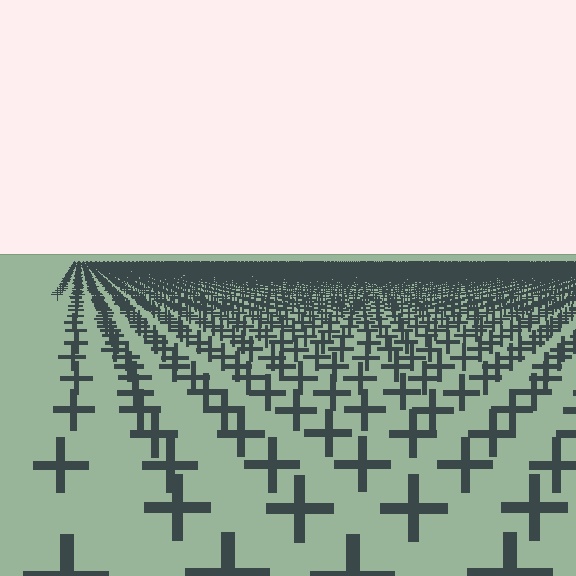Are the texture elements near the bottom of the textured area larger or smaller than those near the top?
Larger. Near the bottom, elements are closer to the viewer and appear at a bigger on-screen size.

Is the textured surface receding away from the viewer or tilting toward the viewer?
The surface is receding away from the viewer. Texture elements get smaller and denser toward the top.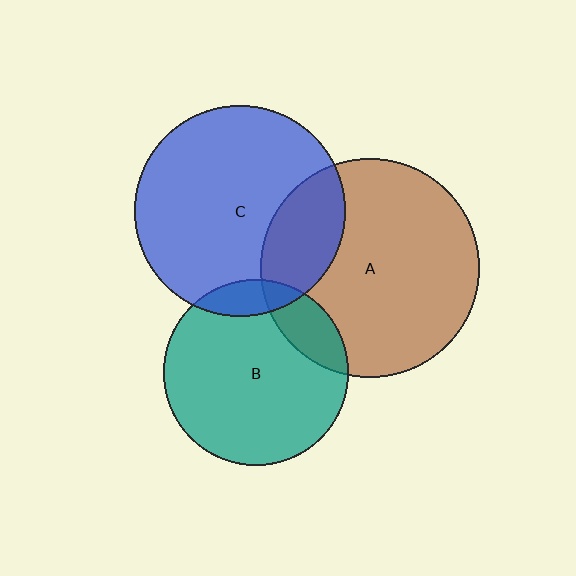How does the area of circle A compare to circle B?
Approximately 1.4 times.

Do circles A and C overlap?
Yes.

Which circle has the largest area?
Circle A (brown).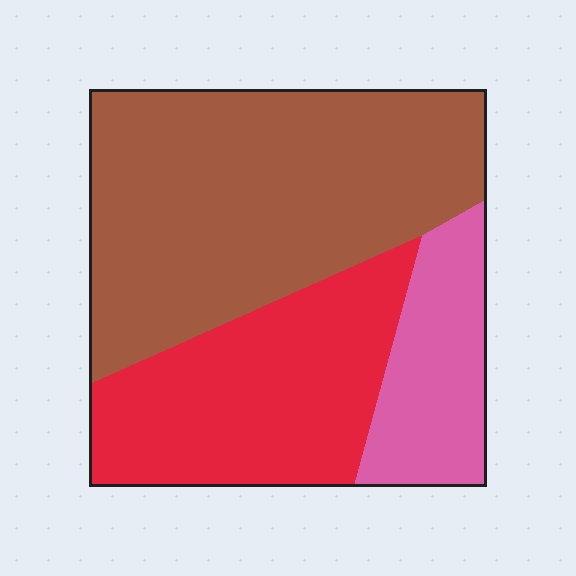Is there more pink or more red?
Red.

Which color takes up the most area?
Brown, at roughly 50%.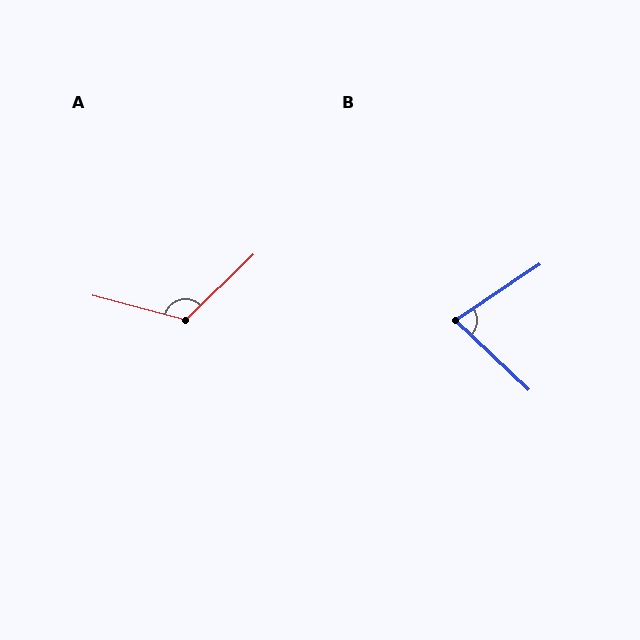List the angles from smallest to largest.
B (78°), A (121°).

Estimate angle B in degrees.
Approximately 78 degrees.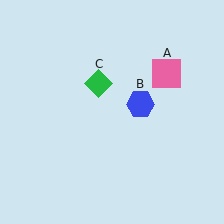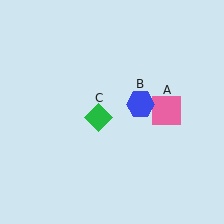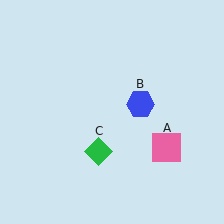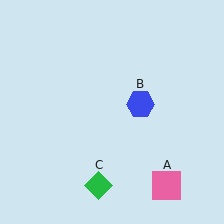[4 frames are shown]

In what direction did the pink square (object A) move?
The pink square (object A) moved down.